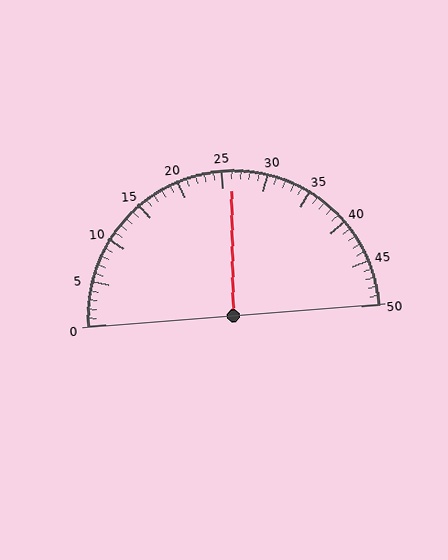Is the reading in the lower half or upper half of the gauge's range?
The reading is in the upper half of the range (0 to 50).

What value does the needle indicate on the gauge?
The needle indicates approximately 26.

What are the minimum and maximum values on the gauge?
The gauge ranges from 0 to 50.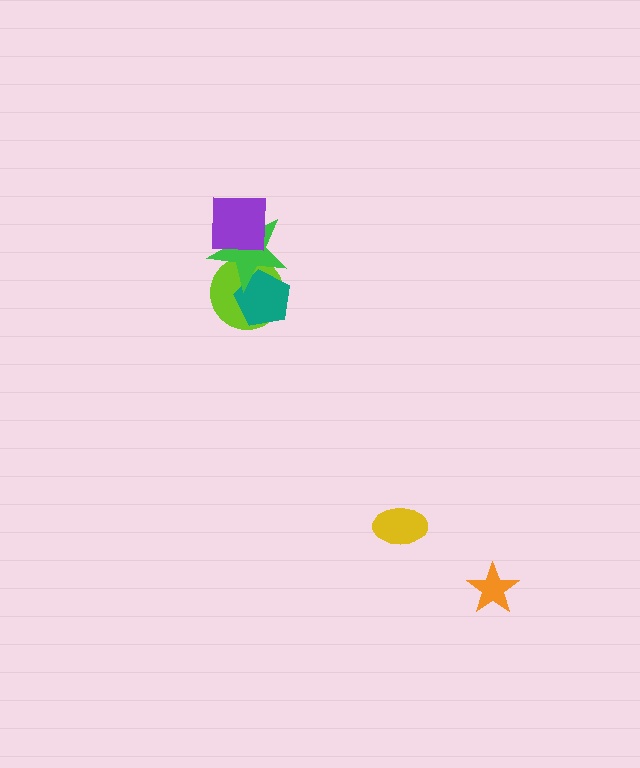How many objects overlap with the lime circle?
2 objects overlap with the lime circle.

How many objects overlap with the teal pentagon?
2 objects overlap with the teal pentagon.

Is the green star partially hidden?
Yes, it is partially covered by another shape.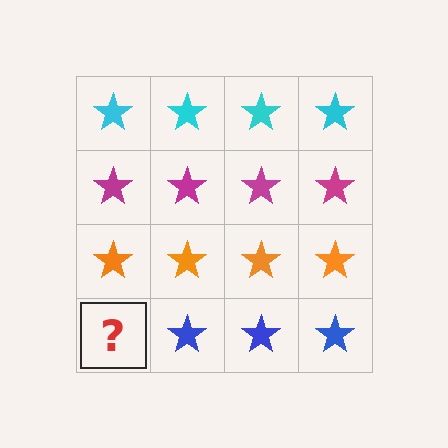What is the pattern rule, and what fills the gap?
The rule is that each row has a consistent color. The gap should be filled with a blue star.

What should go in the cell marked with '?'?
The missing cell should contain a blue star.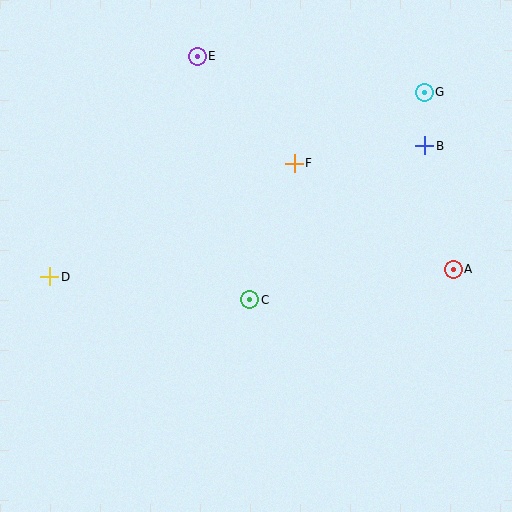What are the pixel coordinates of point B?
Point B is at (425, 146).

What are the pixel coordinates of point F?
Point F is at (294, 163).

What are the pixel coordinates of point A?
Point A is at (453, 269).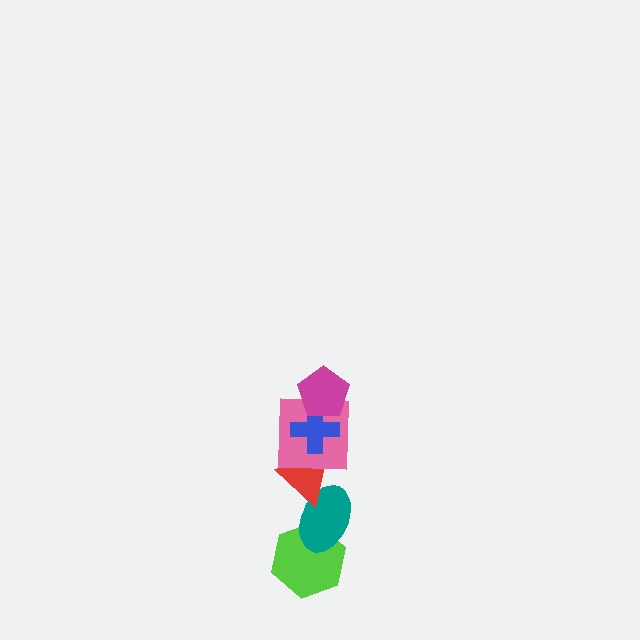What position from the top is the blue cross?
The blue cross is 2nd from the top.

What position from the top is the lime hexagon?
The lime hexagon is 6th from the top.